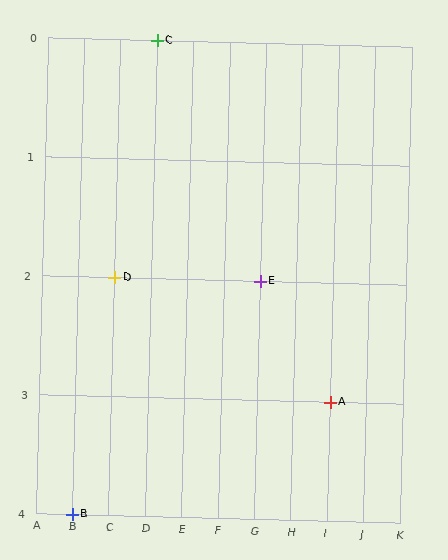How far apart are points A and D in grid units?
Points A and D are 6 columns and 1 row apart (about 6.1 grid units diagonally).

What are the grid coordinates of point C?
Point C is at grid coordinates (D, 0).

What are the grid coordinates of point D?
Point D is at grid coordinates (C, 2).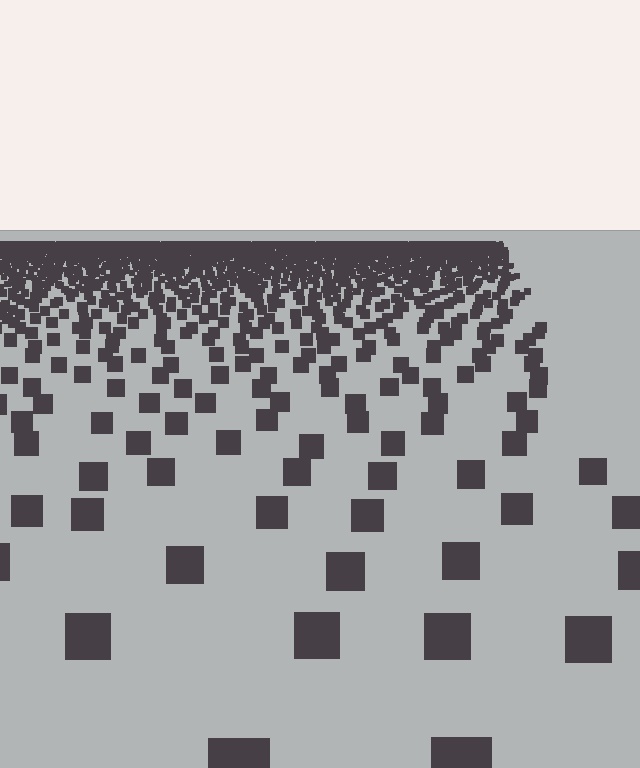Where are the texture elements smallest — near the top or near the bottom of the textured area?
Near the top.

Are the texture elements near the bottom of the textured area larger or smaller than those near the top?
Larger. Near the bottom, elements are closer to the viewer and appear at a bigger on-screen size.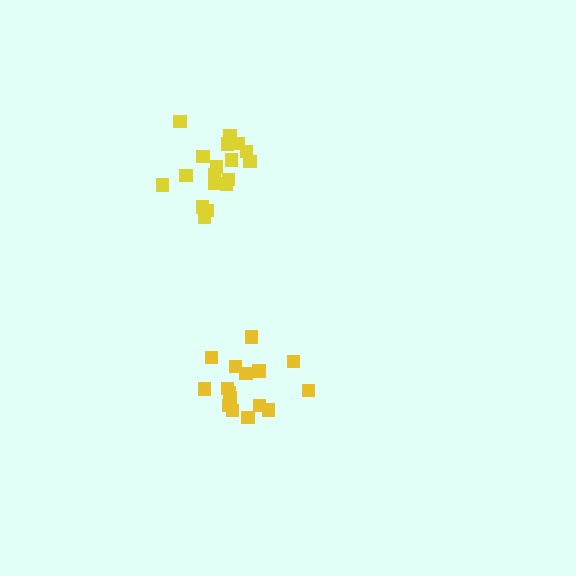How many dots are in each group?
Group 1: 16 dots, Group 2: 19 dots (35 total).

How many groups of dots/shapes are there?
There are 2 groups.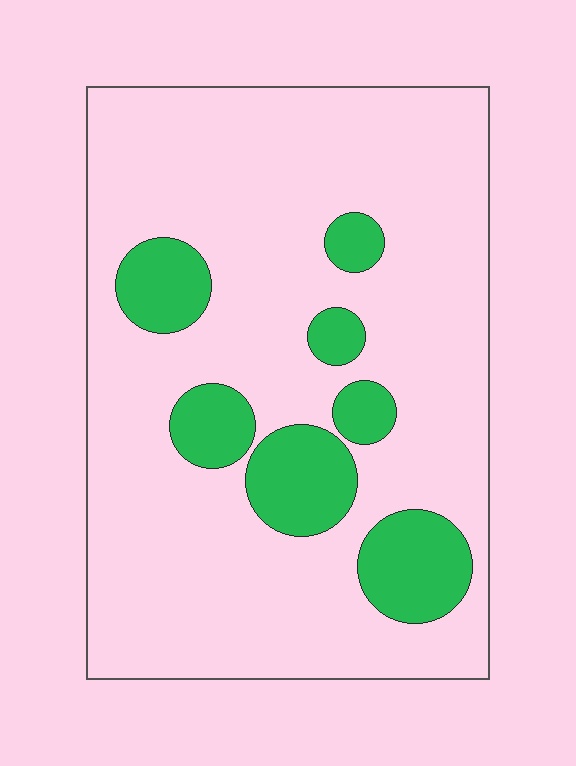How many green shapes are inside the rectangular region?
7.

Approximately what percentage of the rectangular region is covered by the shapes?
Approximately 20%.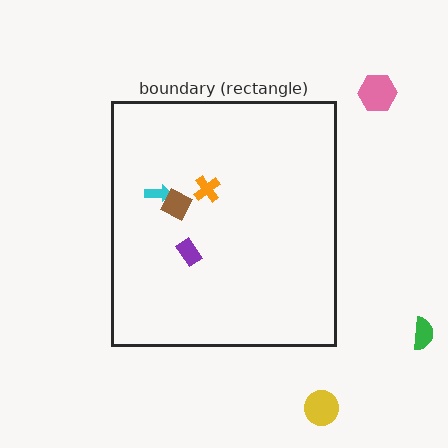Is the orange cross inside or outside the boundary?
Inside.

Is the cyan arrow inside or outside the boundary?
Inside.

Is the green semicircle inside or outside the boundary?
Outside.